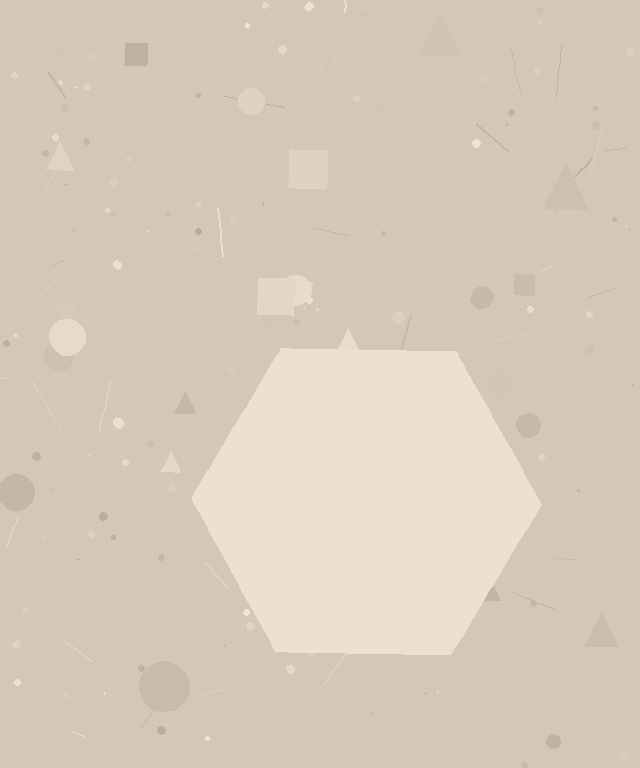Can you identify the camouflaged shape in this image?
The camouflaged shape is a hexagon.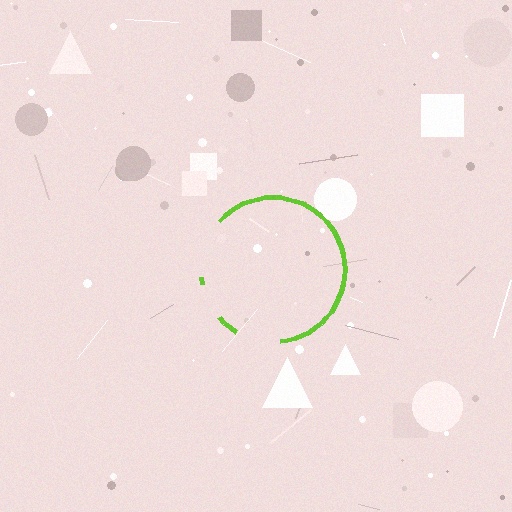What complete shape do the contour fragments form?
The contour fragments form a circle.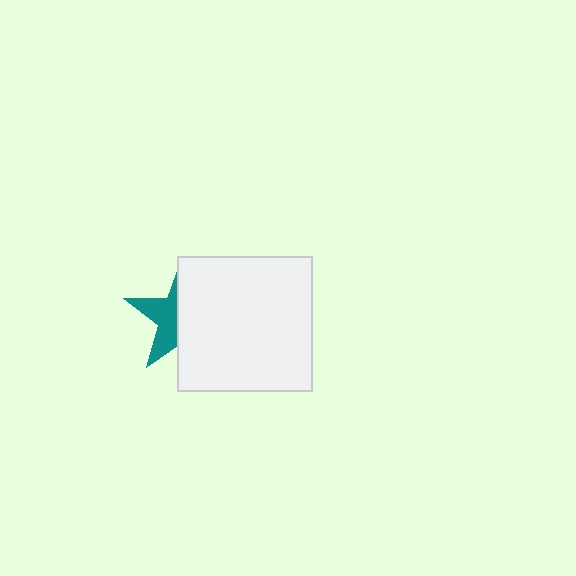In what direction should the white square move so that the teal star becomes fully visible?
The white square should move right. That is the shortest direction to clear the overlap and leave the teal star fully visible.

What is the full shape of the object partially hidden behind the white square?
The partially hidden object is a teal star.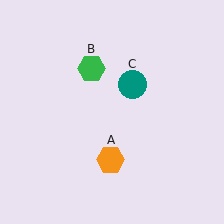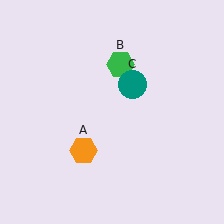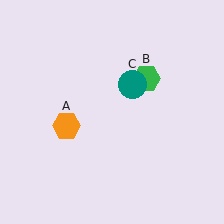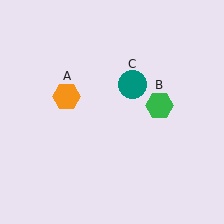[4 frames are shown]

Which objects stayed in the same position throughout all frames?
Teal circle (object C) remained stationary.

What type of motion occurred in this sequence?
The orange hexagon (object A), green hexagon (object B) rotated clockwise around the center of the scene.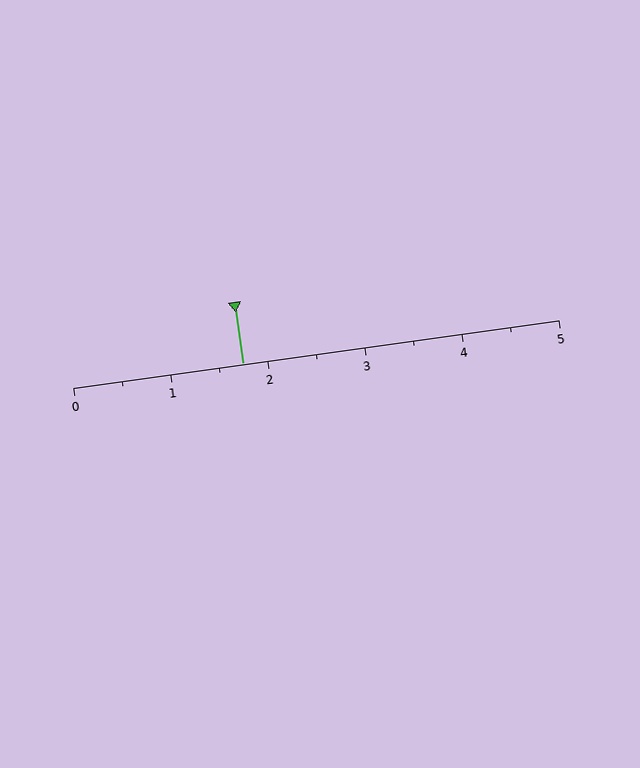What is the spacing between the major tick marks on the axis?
The major ticks are spaced 1 apart.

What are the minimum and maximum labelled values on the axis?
The axis runs from 0 to 5.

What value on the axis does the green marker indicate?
The marker indicates approximately 1.8.